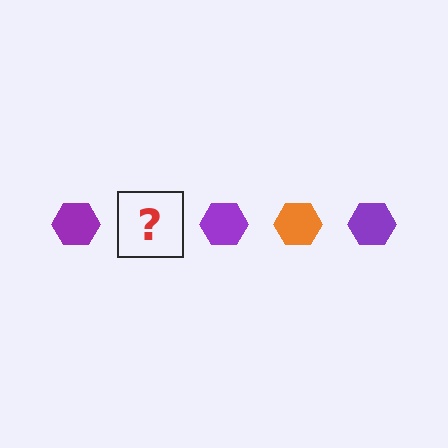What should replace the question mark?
The question mark should be replaced with an orange hexagon.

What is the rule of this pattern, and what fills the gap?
The rule is that the pattern cycles through purple, orange hexagons. The gap should be filled with an orange hexagon.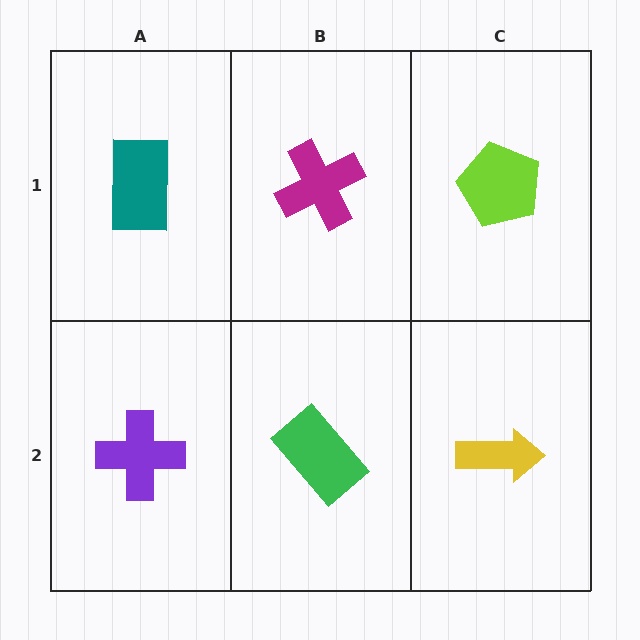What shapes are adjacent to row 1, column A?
A purple cross (row 2, column A), a magenta cross (row 1, column B).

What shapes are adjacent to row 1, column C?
A yellow arrow (row 2, column C), a magenta cross (row 1, column B).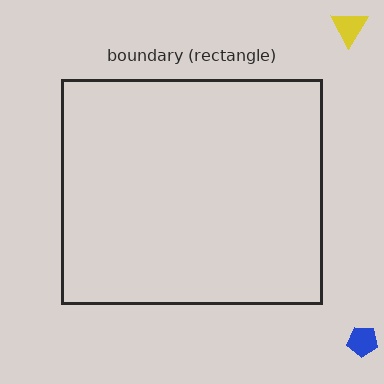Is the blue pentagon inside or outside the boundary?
Outside.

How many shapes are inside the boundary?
0 inside, 2 outside.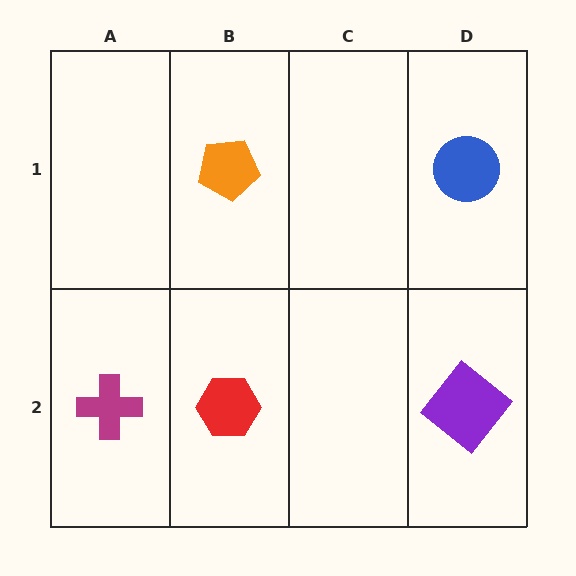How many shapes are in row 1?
2 shapes.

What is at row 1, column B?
An orange pentagon.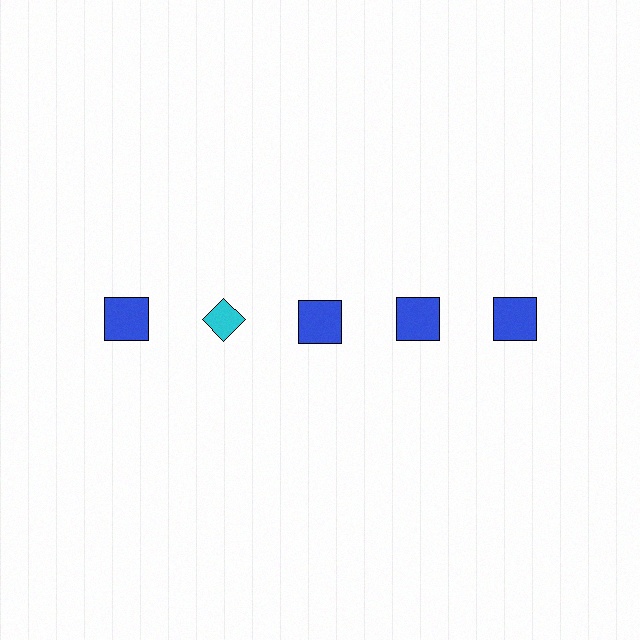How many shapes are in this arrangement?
There are 5 shapes arranged in a grid pattern.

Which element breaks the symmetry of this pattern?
The cyan diamond in the top row, second from left column breaks the symmetry. All other shapes are blue squares.